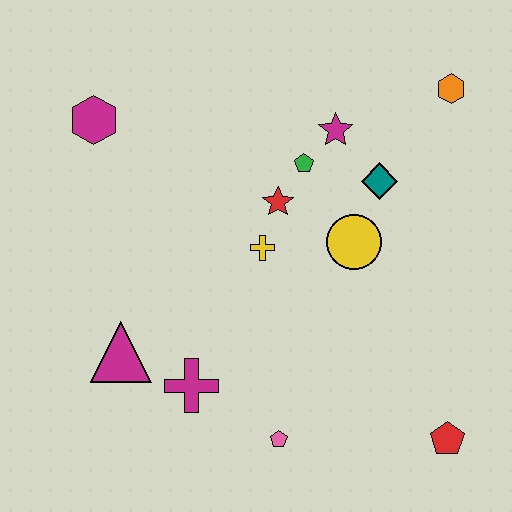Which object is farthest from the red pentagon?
The magenta hexagon is farthest from the red pentagon.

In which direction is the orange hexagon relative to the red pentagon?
The orange hexagon is above the red pentagon.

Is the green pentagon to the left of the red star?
No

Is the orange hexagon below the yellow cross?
No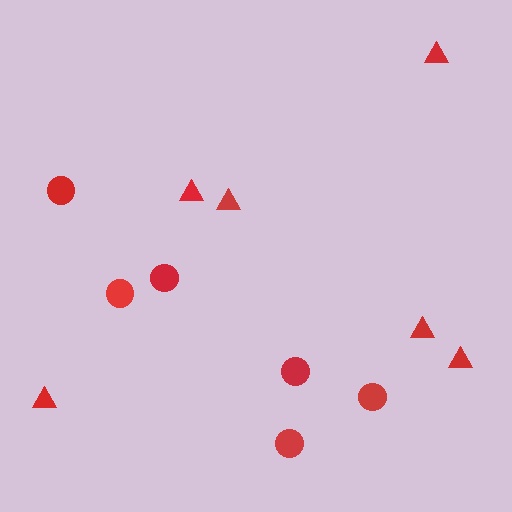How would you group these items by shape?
There are 2 groups: one group of circles (6) and one group of triangles (6).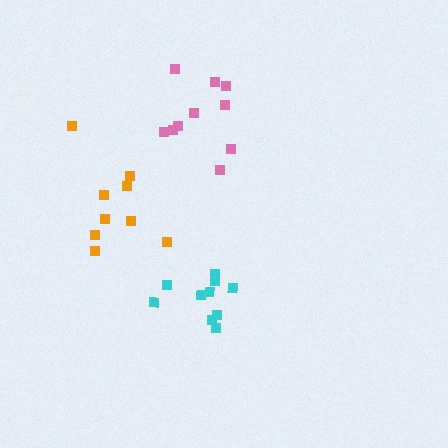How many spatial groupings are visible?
There are 3 spatial groupings.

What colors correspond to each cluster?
The clusters are colored: orange, pink, cyan.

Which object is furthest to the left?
The orange cluster is leftmost.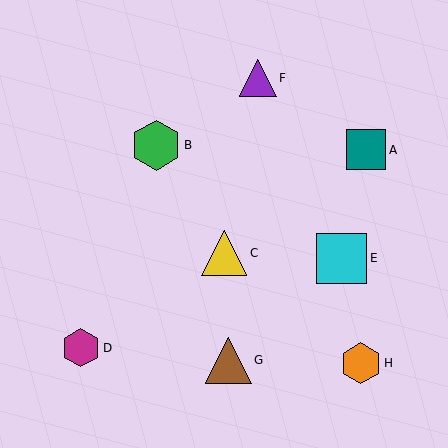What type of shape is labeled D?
Shape D is a magenta hexagon.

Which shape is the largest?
The cyan square (labeled E) is the largest.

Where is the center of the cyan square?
The center of the cyan square is at (341, 258).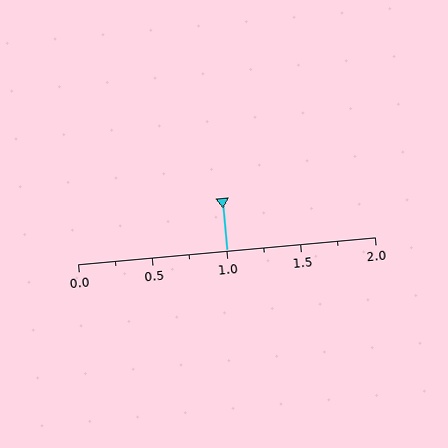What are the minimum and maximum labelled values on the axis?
The axis runs from 0.0 to 2.0.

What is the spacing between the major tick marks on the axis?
The major ticks are spaced 0.5 apart.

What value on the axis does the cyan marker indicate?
The marker indicates approximately 1.